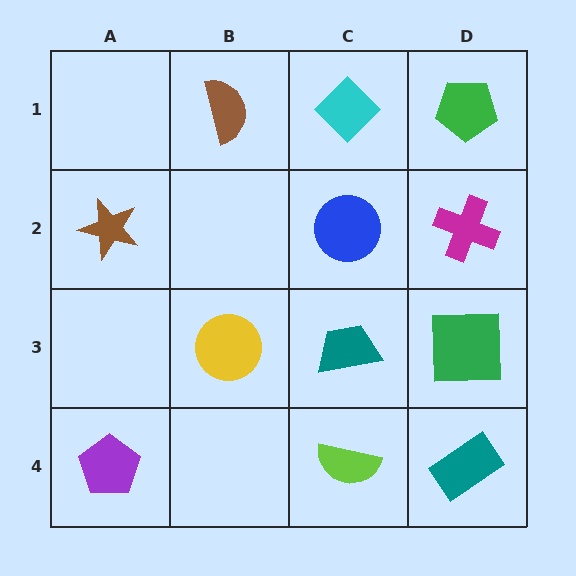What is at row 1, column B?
A brown semicircle.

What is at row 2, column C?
A blue circle.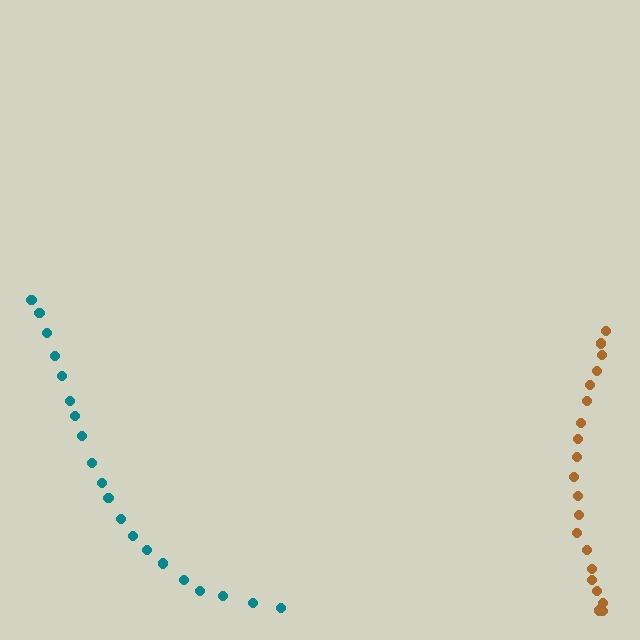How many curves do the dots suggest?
There are 2 distinct paths.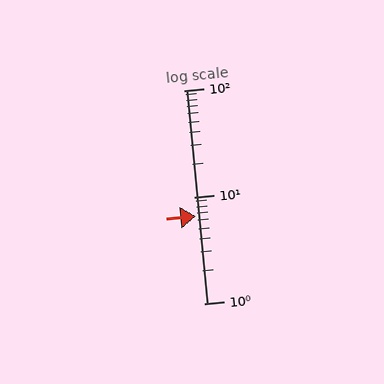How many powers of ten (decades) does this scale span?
The scale spans 2 decades, from 1 to 100.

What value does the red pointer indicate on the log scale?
The pointer indicates approximately 6.6.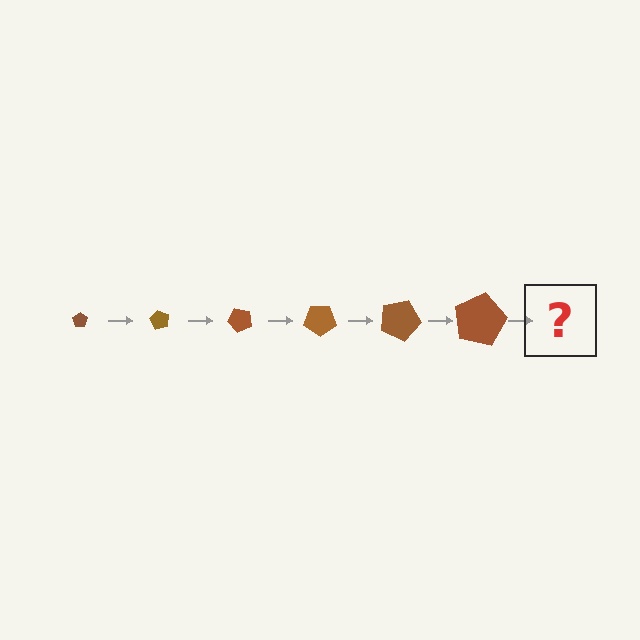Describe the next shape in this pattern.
It should be a pentagon, larger than the previous one and rotated 360 degrees from the start.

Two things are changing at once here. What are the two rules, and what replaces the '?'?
The two rules are that the pentagon grows larger each step and it rotates 60 degrees each step. The '?' should be a pentagon, larger than the previous one and rotated 360 degrees from the start.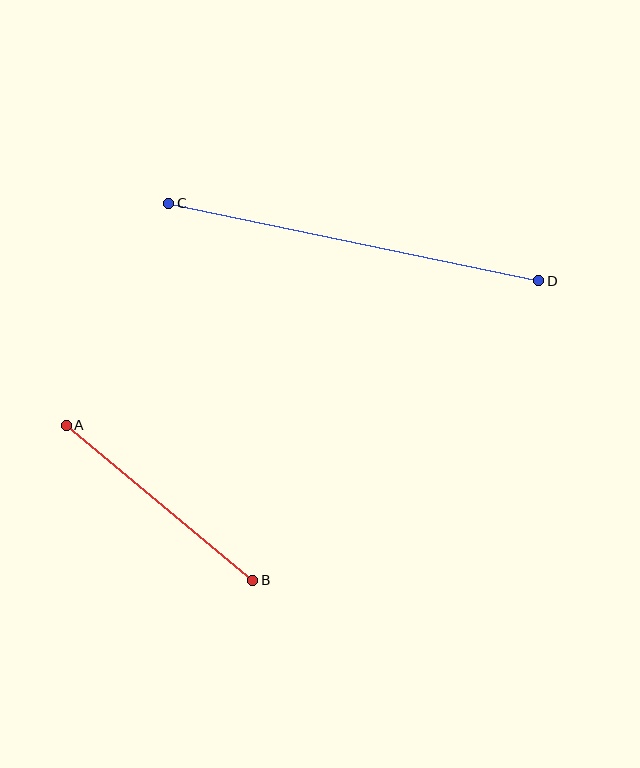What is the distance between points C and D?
The distance is approximately 378 pixels.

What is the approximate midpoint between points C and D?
The midpoint is at approximately (354, 242) pixels.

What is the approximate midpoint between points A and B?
The midpoint is at approximately (159, 503) pixels.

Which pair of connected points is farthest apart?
Points C and D are farthest apart.